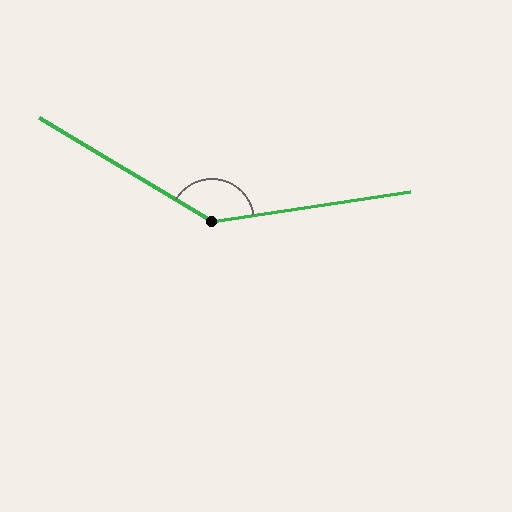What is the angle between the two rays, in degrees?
Approximately 141 degrees.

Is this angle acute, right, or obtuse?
It is obtuse.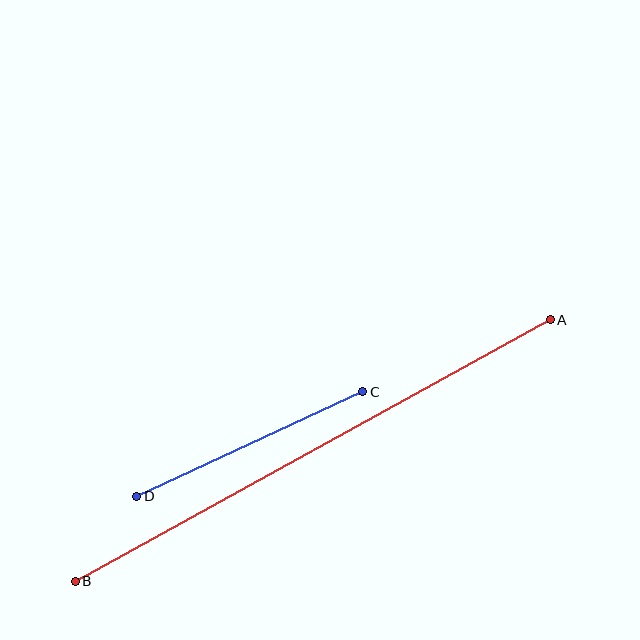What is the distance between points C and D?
The distance is approximately 249 pixels.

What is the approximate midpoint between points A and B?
The midpoint is at approximately (313, 450) pixels.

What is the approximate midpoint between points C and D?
The midpoint is at approximately (250, 444) pixels.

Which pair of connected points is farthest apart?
Points A and B are farthest apart.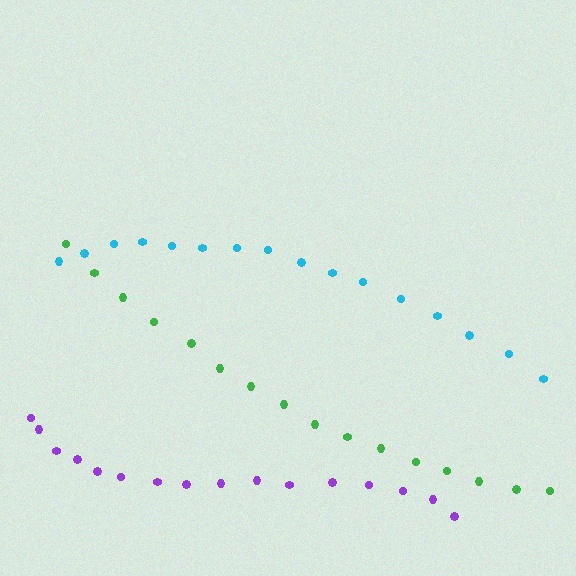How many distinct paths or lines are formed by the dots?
There are 3 distinct paths.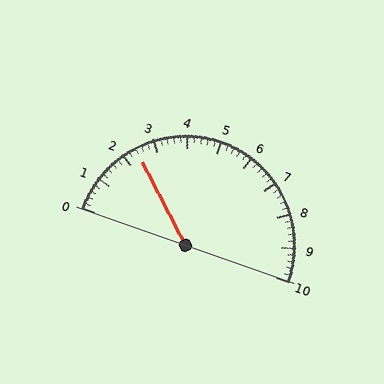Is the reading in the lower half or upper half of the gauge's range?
The reading is in the lower half of the range (0 to 10).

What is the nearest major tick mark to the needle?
The nearest major tick mark is 2.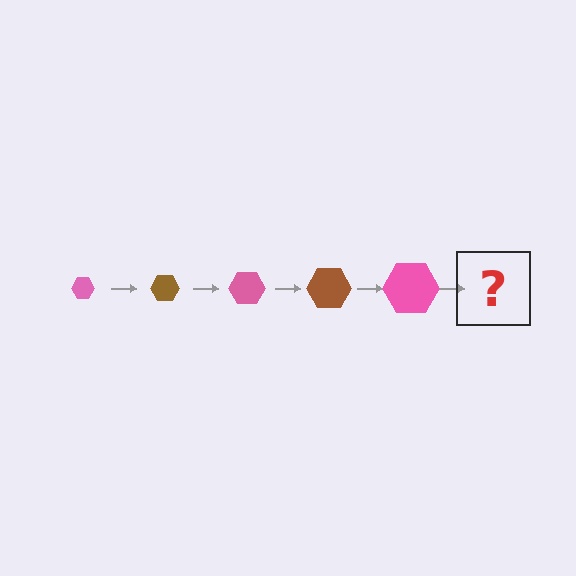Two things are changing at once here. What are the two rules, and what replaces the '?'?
The two rules are that the hexagon grows larger each step and the color cycles through pink and brown. The '?' should be a brown hexagon, larger than the previous one.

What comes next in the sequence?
The next element should be a brown hexagon, larger than the previous one.